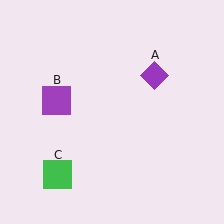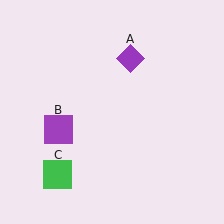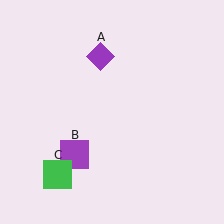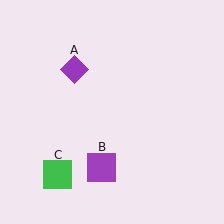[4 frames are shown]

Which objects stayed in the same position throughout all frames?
Green square (object C) remained stationary.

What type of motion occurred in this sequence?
The purple diamond (object A), purple square (object B) rotated counterclockwise around the center of the scene.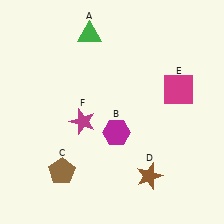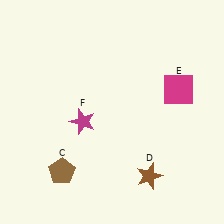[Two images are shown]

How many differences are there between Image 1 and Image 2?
There are 2 differences between the two images.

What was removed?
The green triangle (A), the magenta hexagon (B) were removed in Image 2.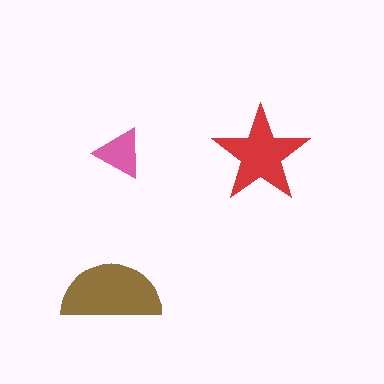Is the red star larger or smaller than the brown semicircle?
Smaller.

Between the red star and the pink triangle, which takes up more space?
The red star.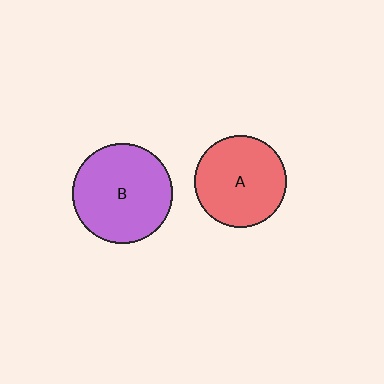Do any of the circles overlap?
No, none of the circles overlap.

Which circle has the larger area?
Circle B (purple).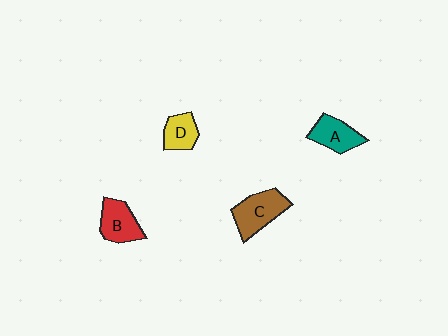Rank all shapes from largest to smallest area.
From largest to smallest: C (brown), B (red), A (teal), D (yellow).